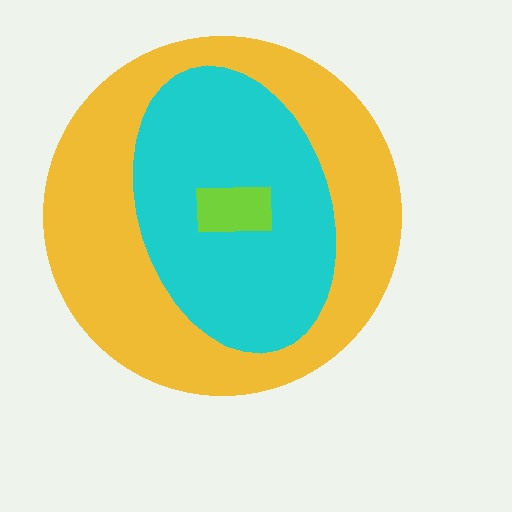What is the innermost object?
The lime rectangle.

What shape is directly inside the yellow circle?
The cyan ellipse.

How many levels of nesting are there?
3.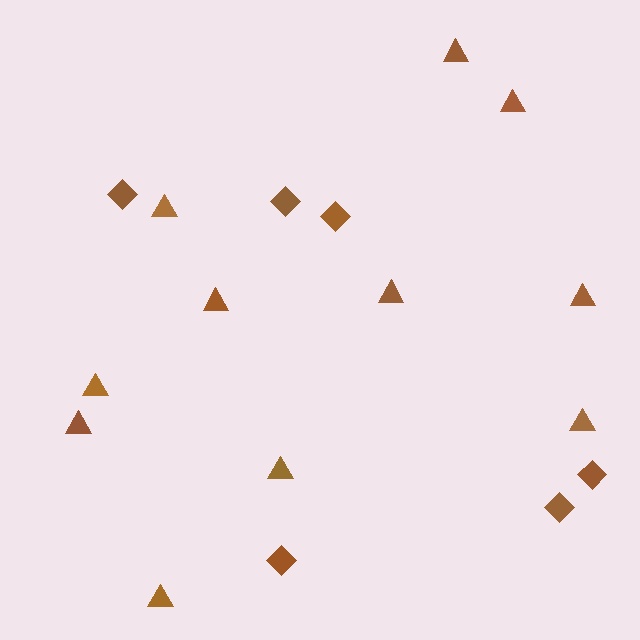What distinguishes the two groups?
There are 2 groups: one group of diamonds (6) and one group of triangles (11).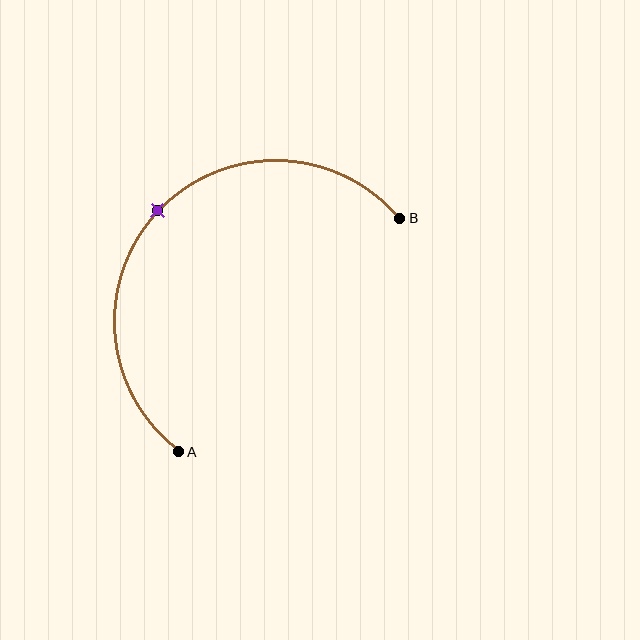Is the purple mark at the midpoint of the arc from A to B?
Yes. The purple mark lies on the arc at equal arc-length from both A and B — it is the arc midpoint.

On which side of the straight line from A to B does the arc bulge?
The arc bulges above and to the left of the straight line connecting A and B.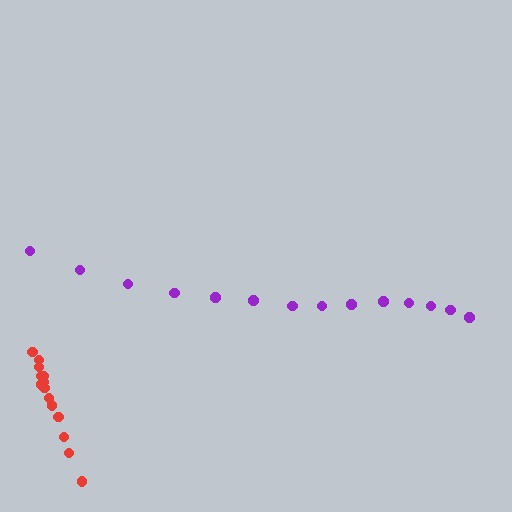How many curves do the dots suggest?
There are 2 distinct paths.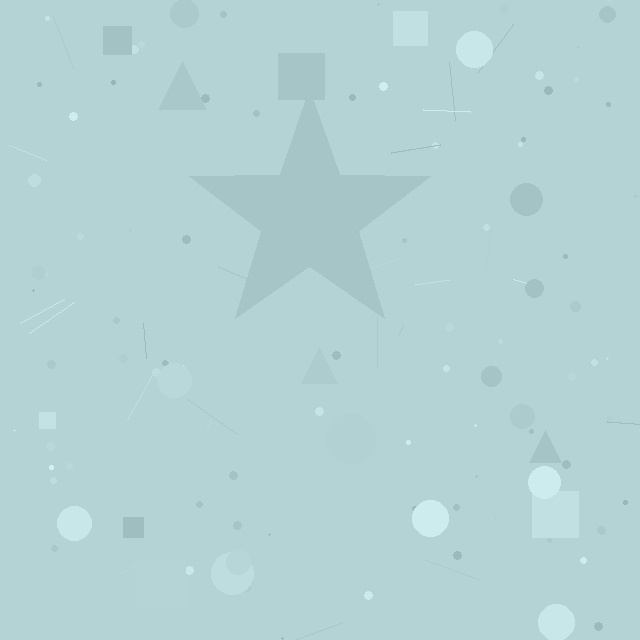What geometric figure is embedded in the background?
A star is embedded in the background.